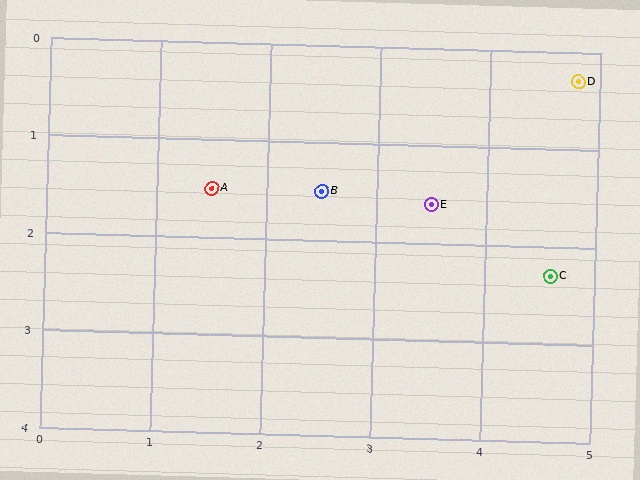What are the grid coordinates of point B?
Point B is at approximately (2.5, 1.5).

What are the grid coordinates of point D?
Point D is at approximately (4.8, 0.3).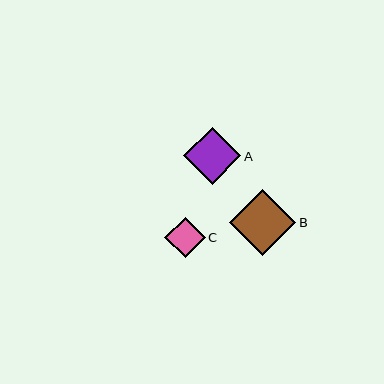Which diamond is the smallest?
Diamond C is the smallest with a size of approximately 41 pixels.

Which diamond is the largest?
Diamond B is the largest with a size of approximately 67 pixels.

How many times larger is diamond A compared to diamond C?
Diamond A is approximately 1.4 times the size of diamond C.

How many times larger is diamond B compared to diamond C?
Diamond B is approximately 1.6 times the size of diamond C.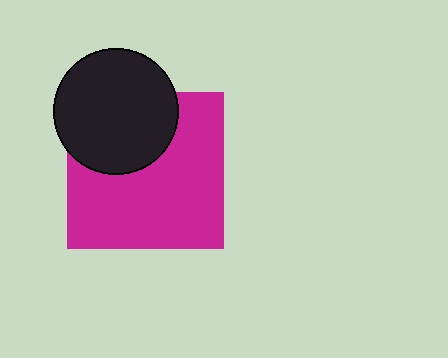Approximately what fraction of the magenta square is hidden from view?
Roughly 33% of the magenta square is hidden behind the black circle.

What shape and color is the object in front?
The object in front is a black circle.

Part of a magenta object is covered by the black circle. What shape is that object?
It is a square.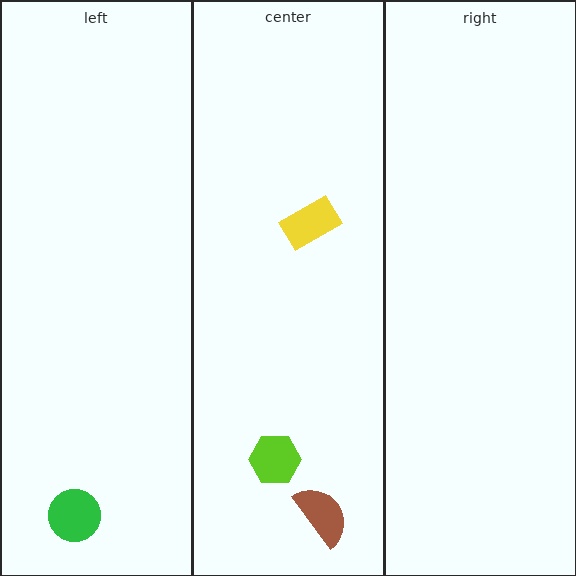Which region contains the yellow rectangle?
The center region.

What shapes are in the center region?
The lime hexagon, the yellow rectangle, the brown semicircle.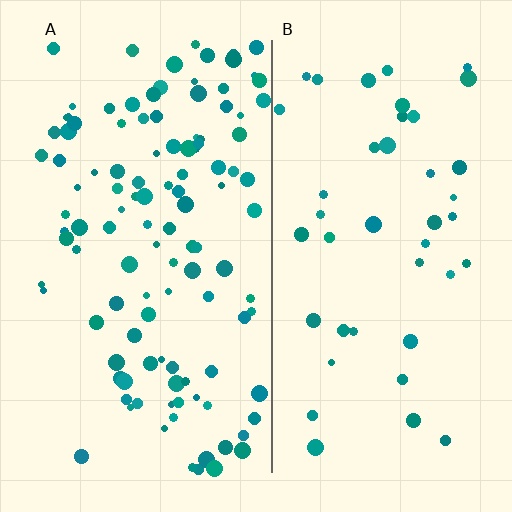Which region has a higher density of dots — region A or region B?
A (the left).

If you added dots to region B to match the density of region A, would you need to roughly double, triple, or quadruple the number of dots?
Approximately triple.